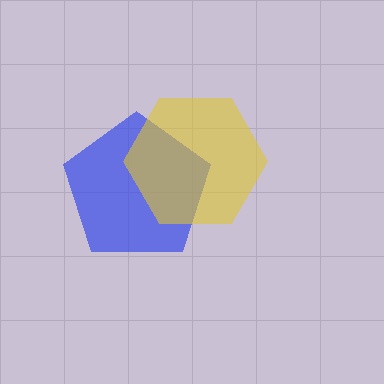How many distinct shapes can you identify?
There are 2 distinct shapes: a blue pentagon, a yellow hexagon.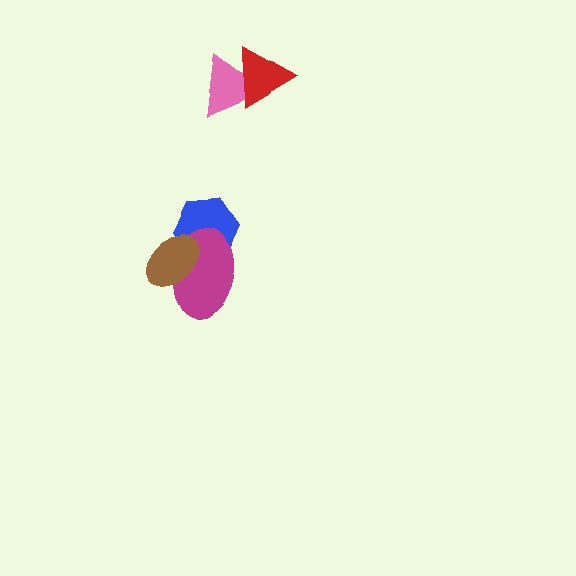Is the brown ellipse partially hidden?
No, no other shape covers it.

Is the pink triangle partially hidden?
Yes, it is partially covered by another shape.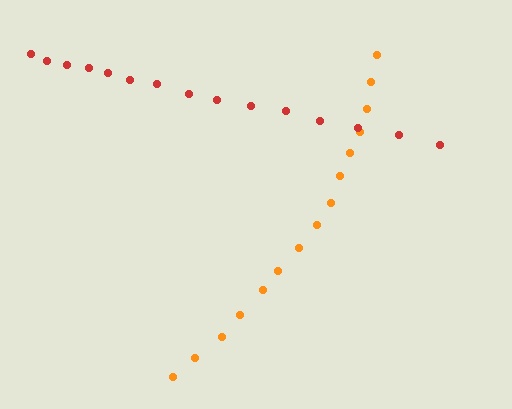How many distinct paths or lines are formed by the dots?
There are 2 distinct paths.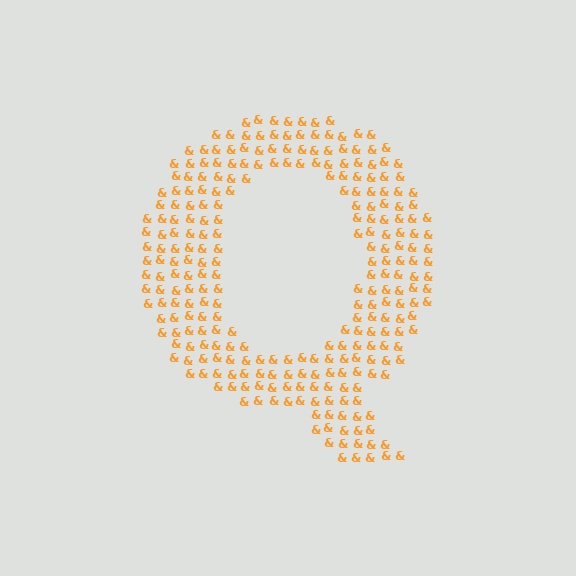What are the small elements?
The small elements are ampersands.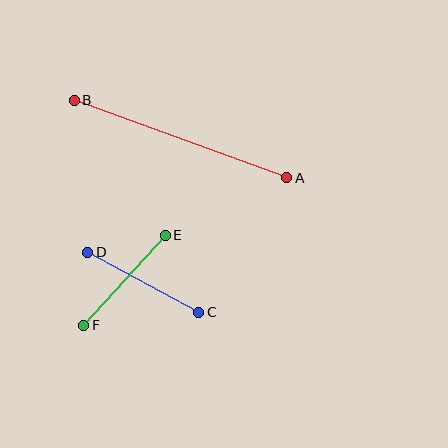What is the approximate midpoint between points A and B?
The midpoint is at approximately (180, 139) pixels.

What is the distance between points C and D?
The distance is approximately 126 pixels.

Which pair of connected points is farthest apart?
Points A and B are farthest apart.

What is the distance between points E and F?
The distance is approximately 121 pixels.